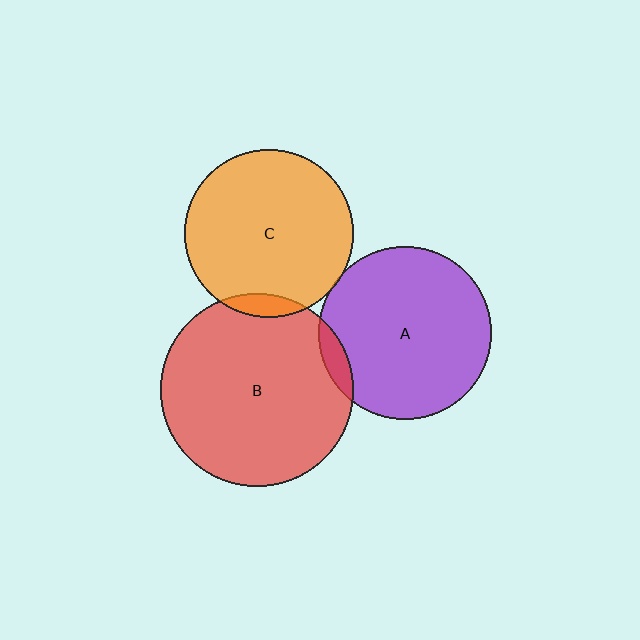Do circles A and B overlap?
Yes.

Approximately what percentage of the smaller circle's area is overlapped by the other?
Approximately 5%.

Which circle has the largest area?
Circle B (red).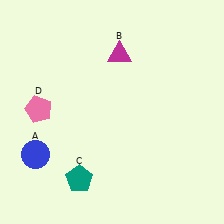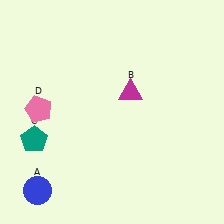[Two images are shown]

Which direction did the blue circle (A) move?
The blue circle (A) moved down.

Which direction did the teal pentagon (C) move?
The teal pentagon (C) moved left.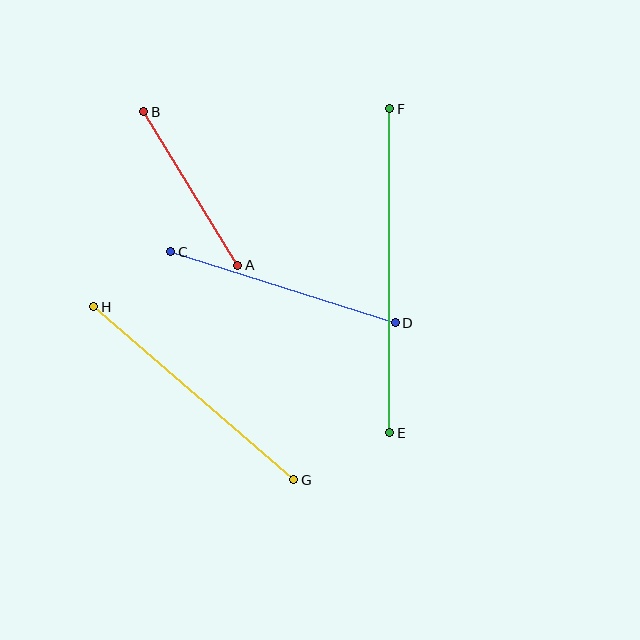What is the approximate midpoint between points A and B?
The midpoint is at approximately (191, 188) pixels.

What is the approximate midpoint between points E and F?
The midpoint is at approximately (390, 271) pixels.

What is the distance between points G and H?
The distance is approximately 265 pixels.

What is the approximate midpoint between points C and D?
The midpoint is at approximately (283, 287) pixels.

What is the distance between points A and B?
The distance is approximately 180 pixels.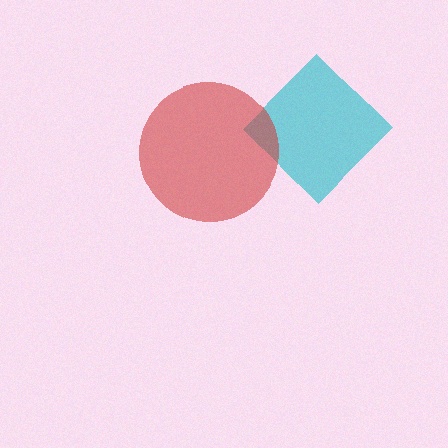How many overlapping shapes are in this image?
There are 2 overlapping shapes in the image.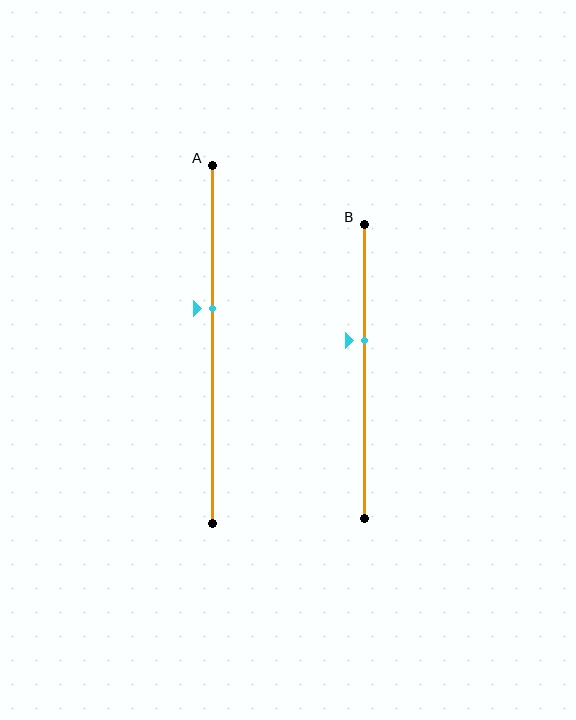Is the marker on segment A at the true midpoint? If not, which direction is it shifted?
No, the marker on segment A is shifted upward by about 10% of the segment length.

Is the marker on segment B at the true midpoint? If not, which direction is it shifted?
No, the marker on segment B is shifted upward by about 10% of the segment length.